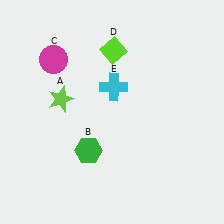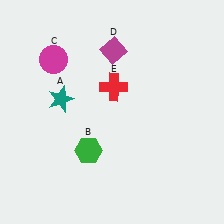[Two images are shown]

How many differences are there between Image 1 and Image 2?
There are 3 differences between the two images.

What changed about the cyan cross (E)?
In Image 1, E is cyan. In Image 2, it changed to red.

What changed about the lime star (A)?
In Image 1, A is lime. In Image 2, it changed to teal.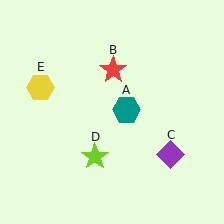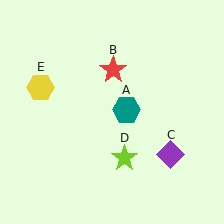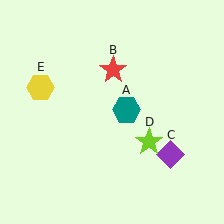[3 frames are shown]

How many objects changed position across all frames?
1 object changed position: lime star (object D).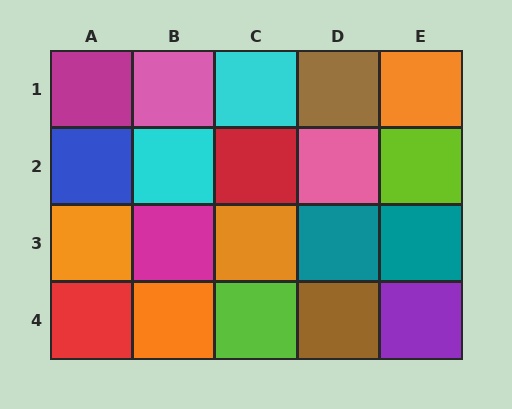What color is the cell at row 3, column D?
Teal.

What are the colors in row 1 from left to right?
Magenta, pink, cyan, brown, orange.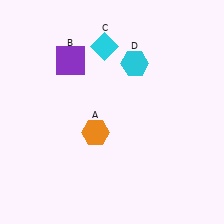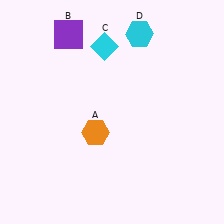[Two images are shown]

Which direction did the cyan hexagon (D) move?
The cyan hexagon (D) moved up.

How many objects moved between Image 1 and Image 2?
2 objects moved between the two images.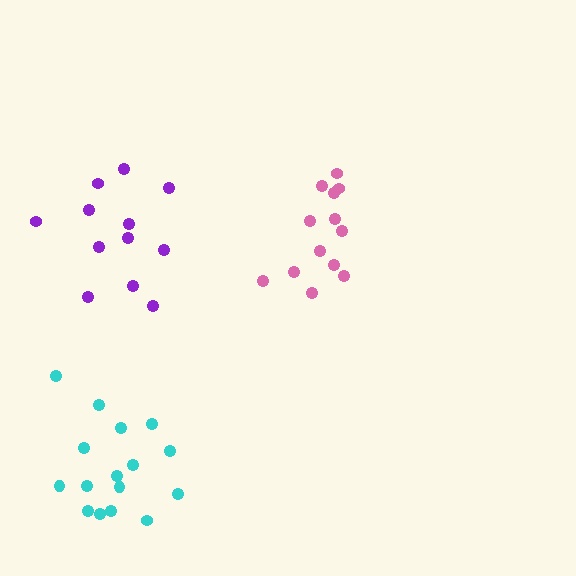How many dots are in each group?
Group 1: 16 dots, Group 2: 12 dots, Group 3: 13 dots (41 total).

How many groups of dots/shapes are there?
There are 3 groups.